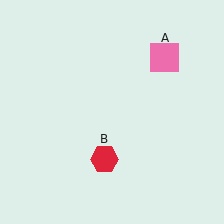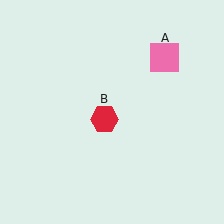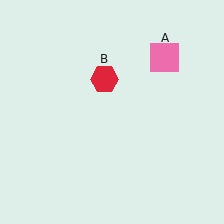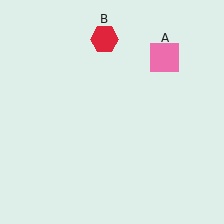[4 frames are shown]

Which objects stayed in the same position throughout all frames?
Pink square (object A) remained stationary.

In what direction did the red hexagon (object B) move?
The red hexagon (object B) moved up.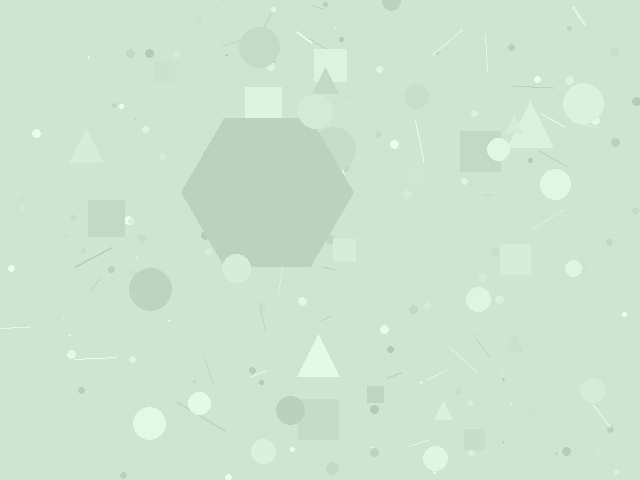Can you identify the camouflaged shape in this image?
The camouflaged shape is a hexagon.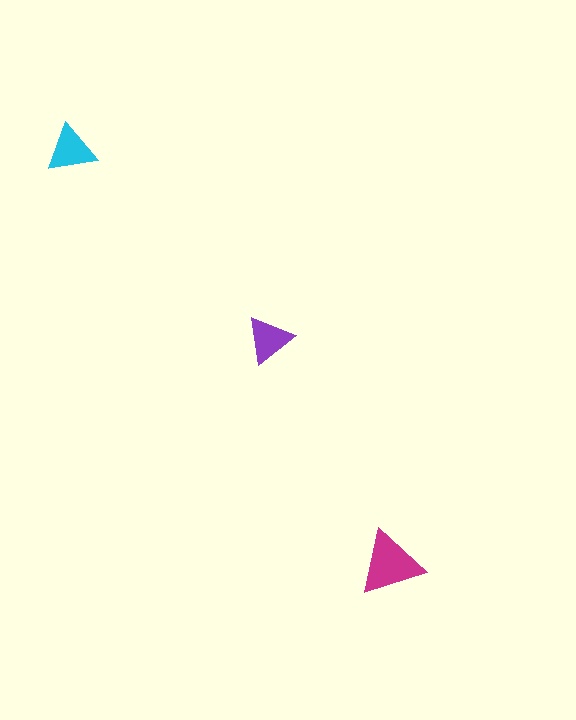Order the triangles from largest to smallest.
the magenta one, the cyan one, the purple one.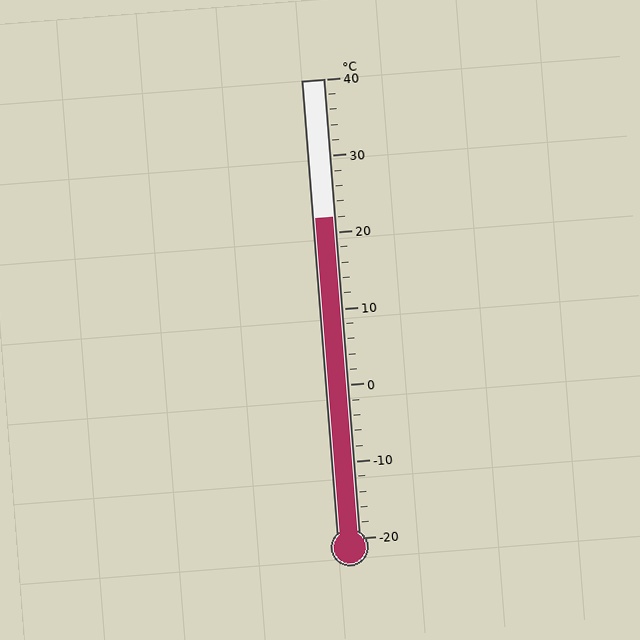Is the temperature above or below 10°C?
The temperature is above 10°C.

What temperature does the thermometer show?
The thermometer shows approximately 22°C.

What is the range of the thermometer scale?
The thermometer scale ranges from -20°C to 40°C.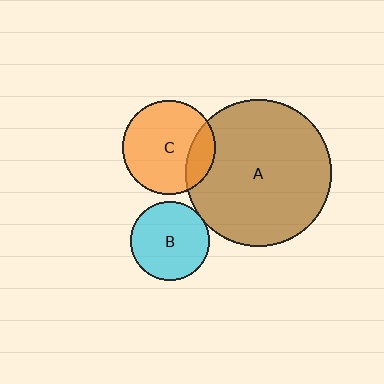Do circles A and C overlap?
Yes.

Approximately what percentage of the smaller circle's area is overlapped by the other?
Approximately 20%.